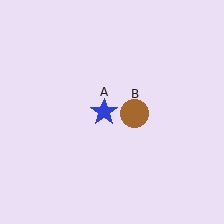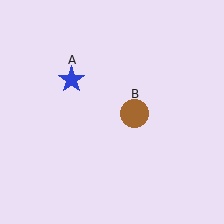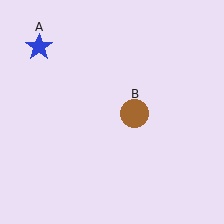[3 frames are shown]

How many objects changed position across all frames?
1 object changed position: blue star (object A).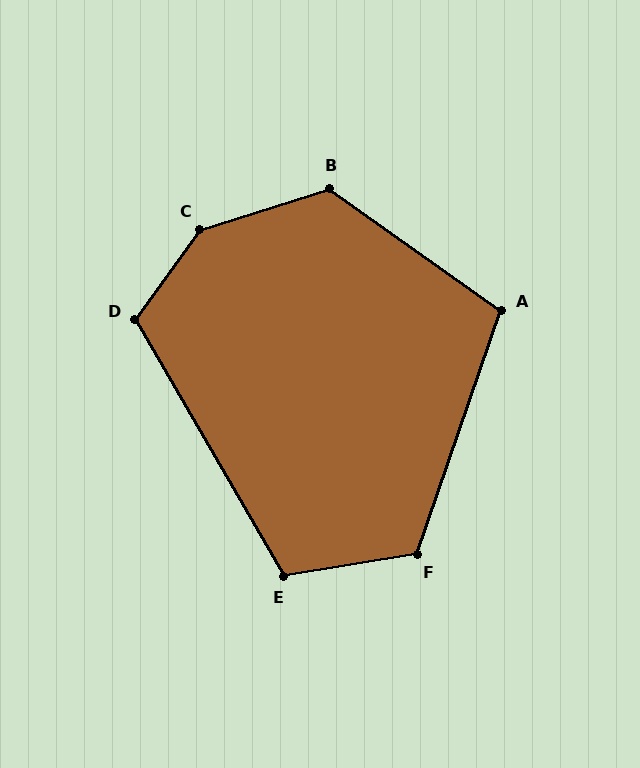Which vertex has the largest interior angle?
C, at approximately 143 degrees.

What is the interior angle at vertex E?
Approximately 110 degrees (obtuse).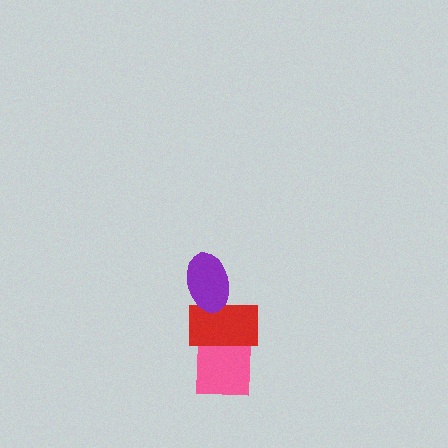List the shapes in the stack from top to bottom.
From top to bottom: the purple ellipse, the red rectangle, the pink square.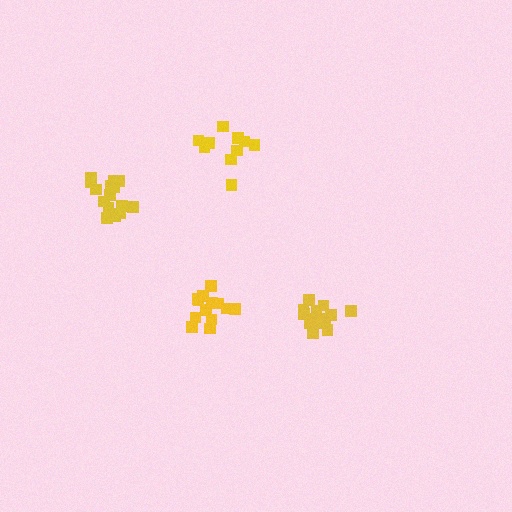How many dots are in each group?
Group 1: 15 dots, Group 2: 14 dots, Group 3: 13 dots, Group 4: 11 dots (53 total).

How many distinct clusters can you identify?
There are 4 distinct clusters.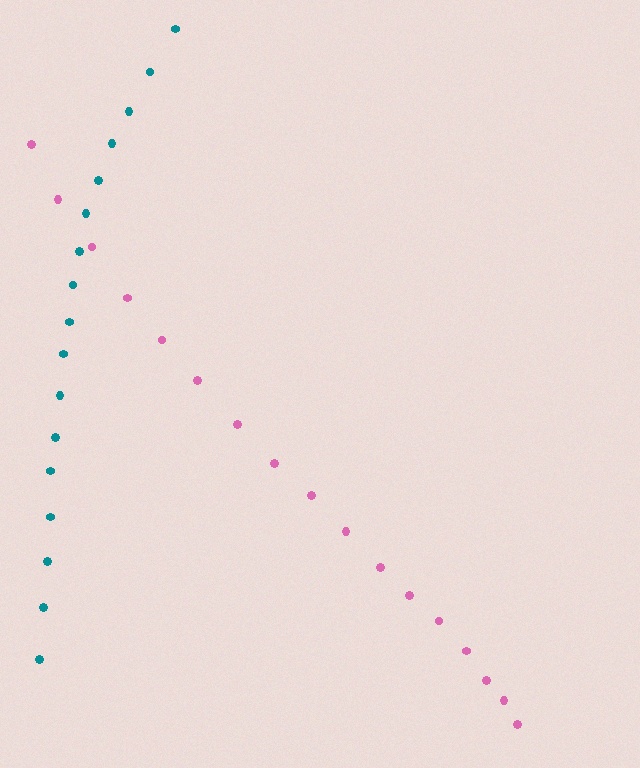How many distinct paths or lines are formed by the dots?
There are 2 distinct paths.